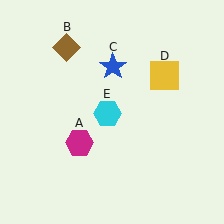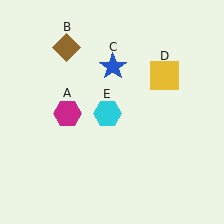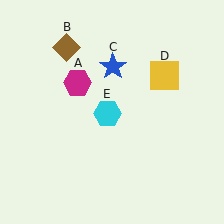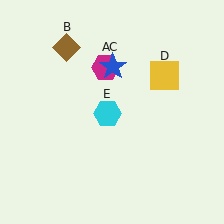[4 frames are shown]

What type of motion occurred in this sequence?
The magenta hexagon (object A) rotated clockwise around the center of the scene.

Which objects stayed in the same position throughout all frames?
Brown diamond (object B) and blue star (object C) and yellow square (object D) and cyan hexagon (object E) remained stationary.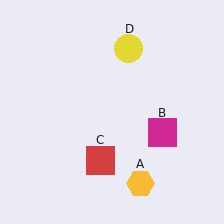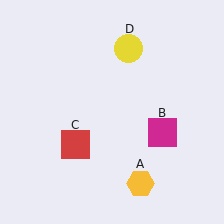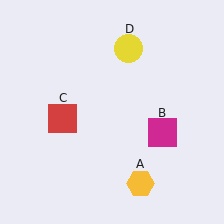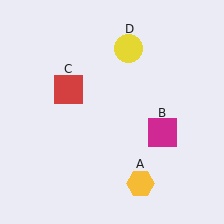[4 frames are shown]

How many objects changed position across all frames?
1 object changed position: red square (object C).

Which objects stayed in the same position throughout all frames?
Yellow hexagon (object A) and magenta square (object B) and yellow circle (object D) remained stationary.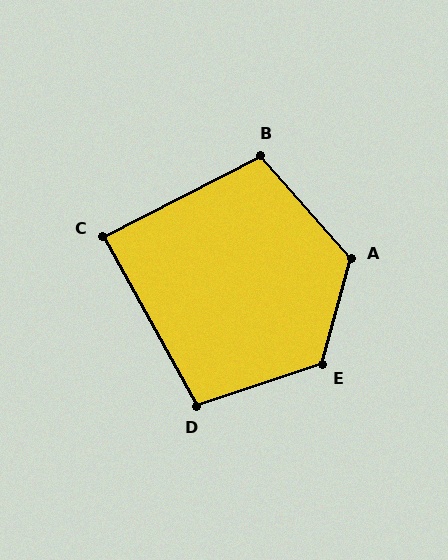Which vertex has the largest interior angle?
E, at approximately 124 degrees.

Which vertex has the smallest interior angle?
C, at approximately 88 degrees.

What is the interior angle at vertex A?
Approximately 123 degrees (obtuse).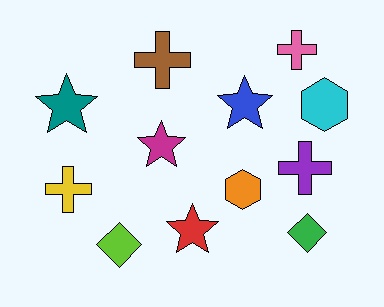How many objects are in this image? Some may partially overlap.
There are 12 objects.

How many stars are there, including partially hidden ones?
There are 4 stars.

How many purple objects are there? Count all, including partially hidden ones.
There is 1 purple object.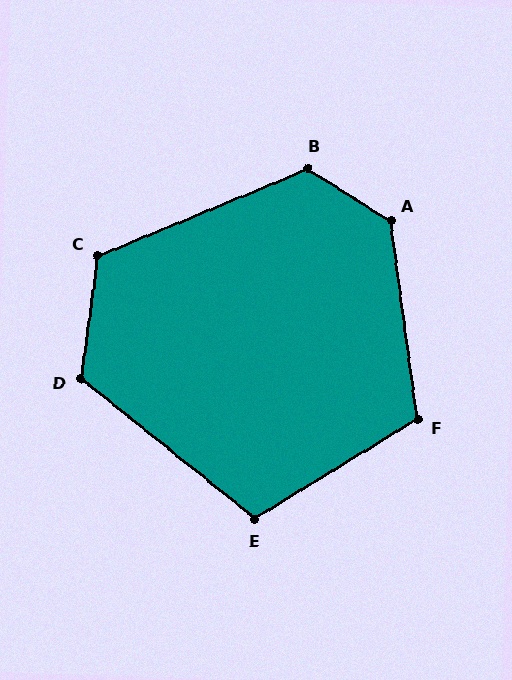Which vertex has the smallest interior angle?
E, at approximately 109 degrees.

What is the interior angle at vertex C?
Approximately 120 degrees (obtuse).